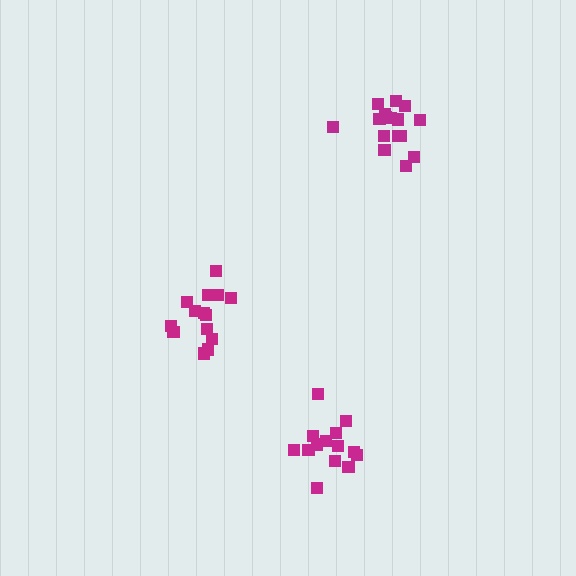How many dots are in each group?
Group 1: 14 dots, Group 2: 14 dots, Group 3: 16 dots (44 total).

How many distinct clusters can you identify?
There are 3 distinct clusters.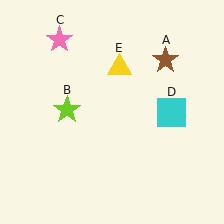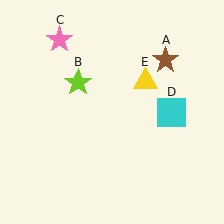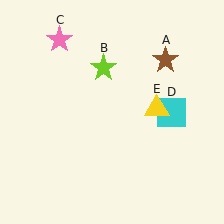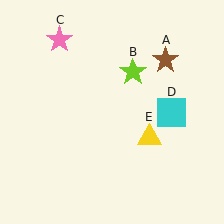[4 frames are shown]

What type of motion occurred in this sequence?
The lime star (object B), yellow triangle (object E) rotated clockwise around the center of the scene.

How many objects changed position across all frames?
2 objects changed position: lime star (object B), yellow triangle (object E).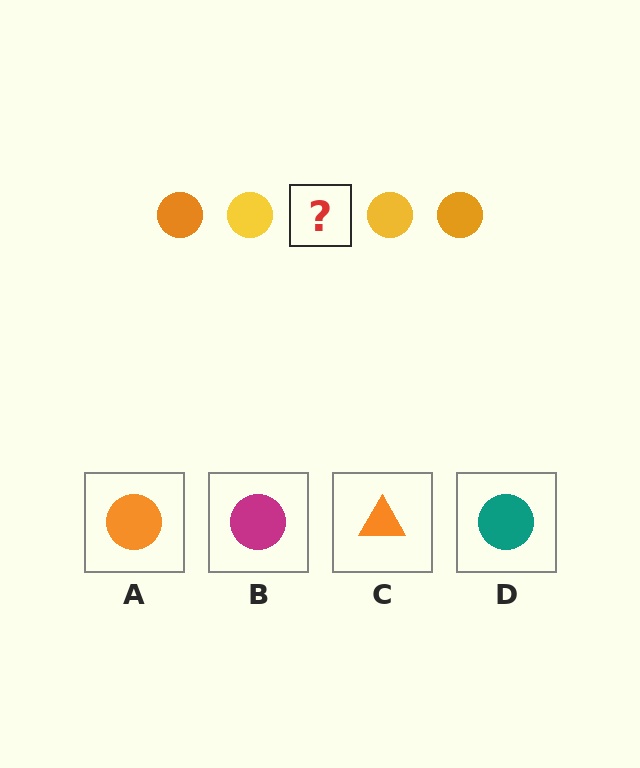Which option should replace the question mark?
Option A.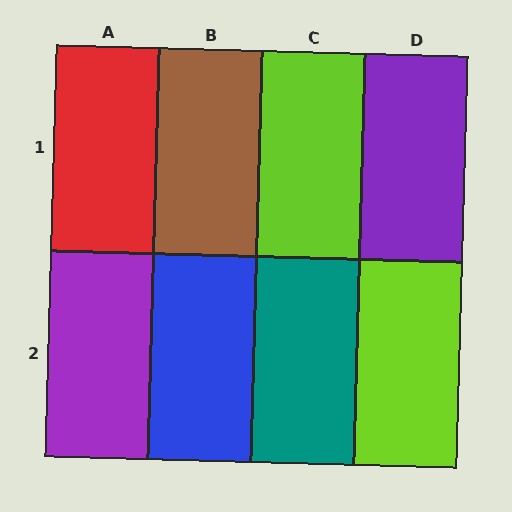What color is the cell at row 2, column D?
Lime.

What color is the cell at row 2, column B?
Blue.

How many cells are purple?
2 cells are purple.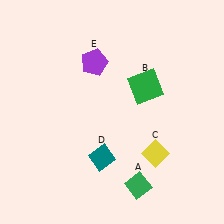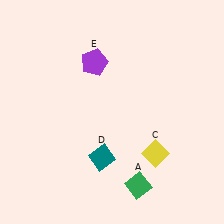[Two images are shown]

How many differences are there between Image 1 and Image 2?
There is 1 difference between the two images.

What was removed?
The green square (B) was removed in Image 2.